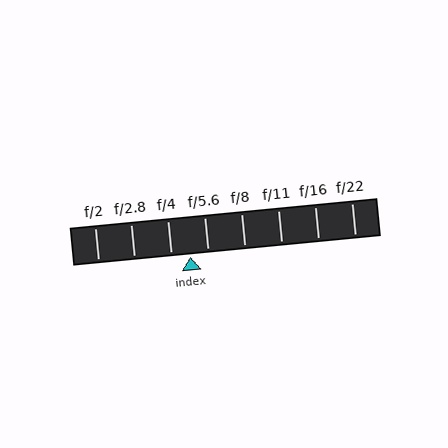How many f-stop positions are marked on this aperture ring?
There are 8 f-stop positions marked.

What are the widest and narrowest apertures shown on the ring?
The widest aperture shown is f/2 and the narrowest is f/22.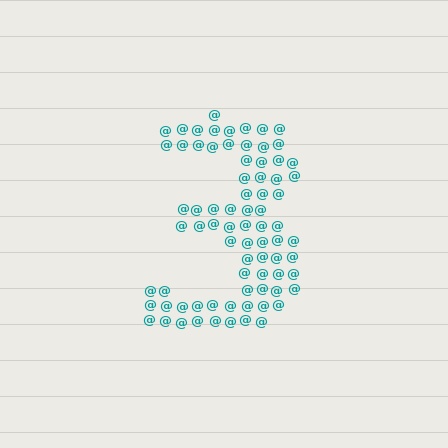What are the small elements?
The small elements are at signs.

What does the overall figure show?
The overall figure shows the digit 3.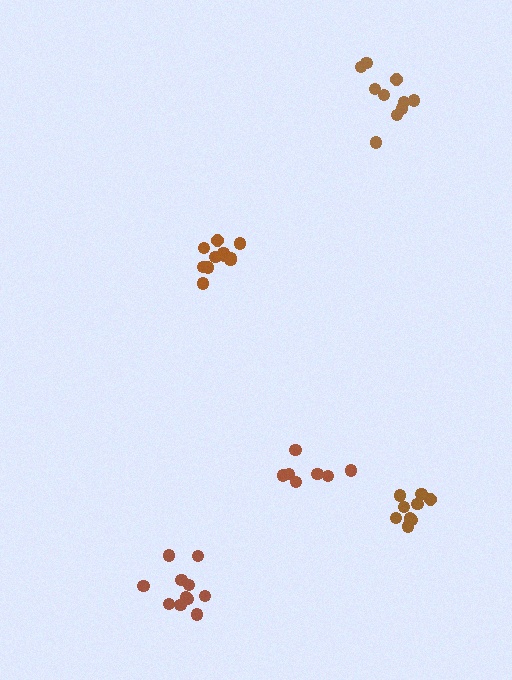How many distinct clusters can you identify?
There are 5 distinct clusters.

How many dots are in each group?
Group 1: 7 dots, Group 2: 9 dots, Group 3: 11 dots, Group 4: 11 dots, Group 5: 10 dots (48 total).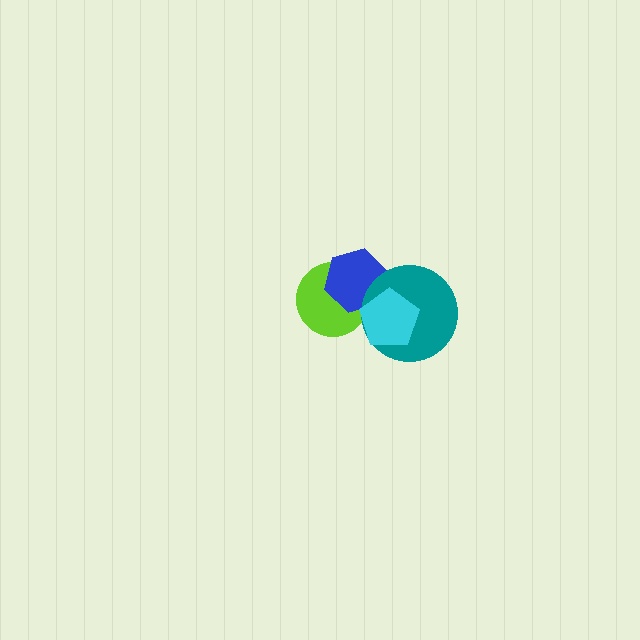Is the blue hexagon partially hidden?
Yes, it is partially covered by another shape.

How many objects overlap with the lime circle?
2 objects overlap with the lime circle.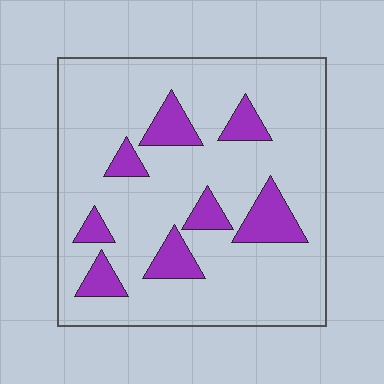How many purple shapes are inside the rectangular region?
8.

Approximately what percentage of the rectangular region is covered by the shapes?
Approximately 15%.